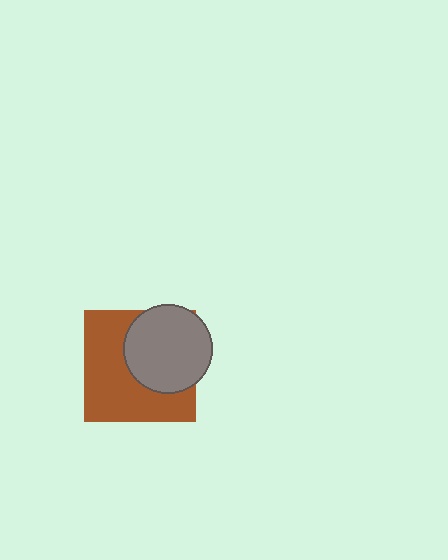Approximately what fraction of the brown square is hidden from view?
Roughly 42% of the brown square is hidden behind the gray circle.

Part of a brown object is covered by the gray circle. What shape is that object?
It is a square.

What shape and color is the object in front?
The object in front is a gray circle.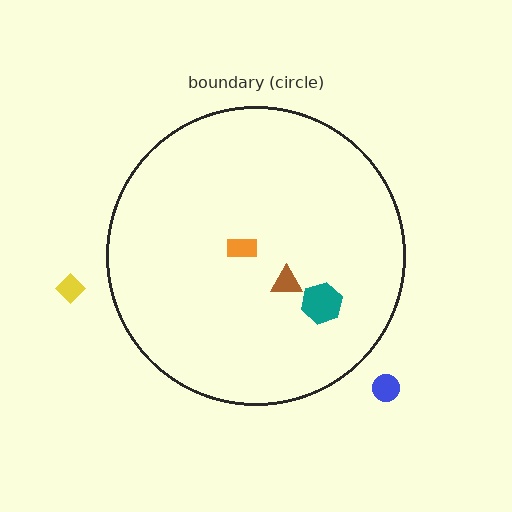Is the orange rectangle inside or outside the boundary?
Inside.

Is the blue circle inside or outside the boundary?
Outside.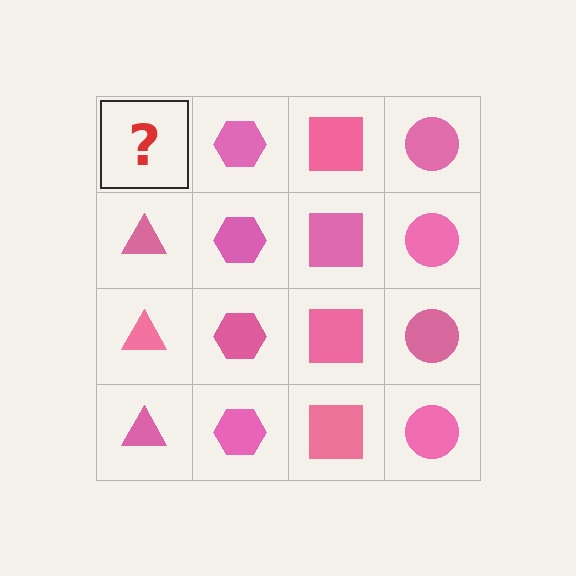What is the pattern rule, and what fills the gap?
The rule is that each column has a consistent shape. The gap should be filled with a pink triangle.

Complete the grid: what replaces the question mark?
The question mark should be replaced with a pink triangle.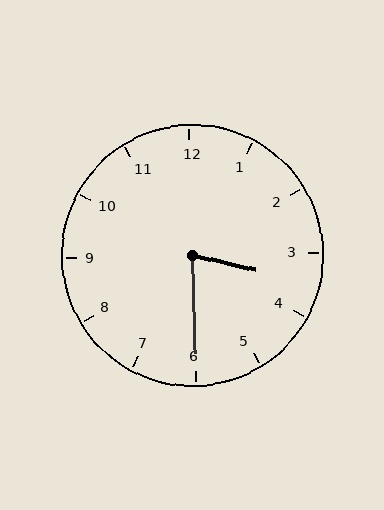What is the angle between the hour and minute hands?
Approximately 75 degrees.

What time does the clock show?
3:30.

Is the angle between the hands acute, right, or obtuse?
It is acute.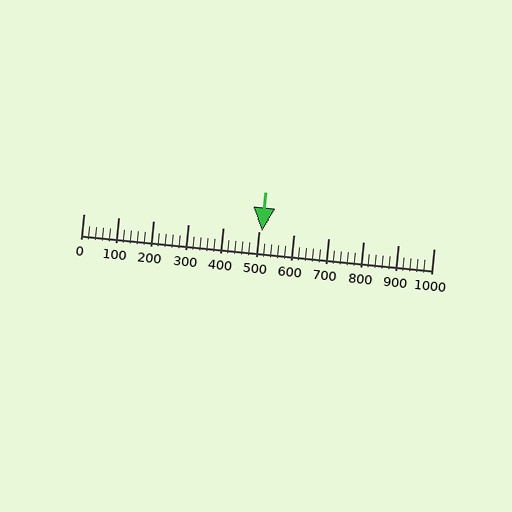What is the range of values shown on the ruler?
The ruler shows values from 0 to 1000.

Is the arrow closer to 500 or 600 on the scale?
The arrow is closer to 500.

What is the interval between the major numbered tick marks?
The major tick marks are spaced 100 units apart.